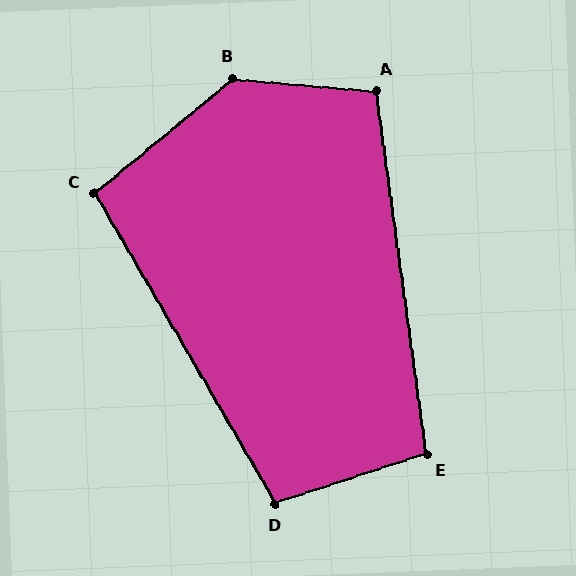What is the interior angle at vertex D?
Approximately 102 degrees (obtuse).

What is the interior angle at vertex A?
Approximately 103 degrees (obtuse).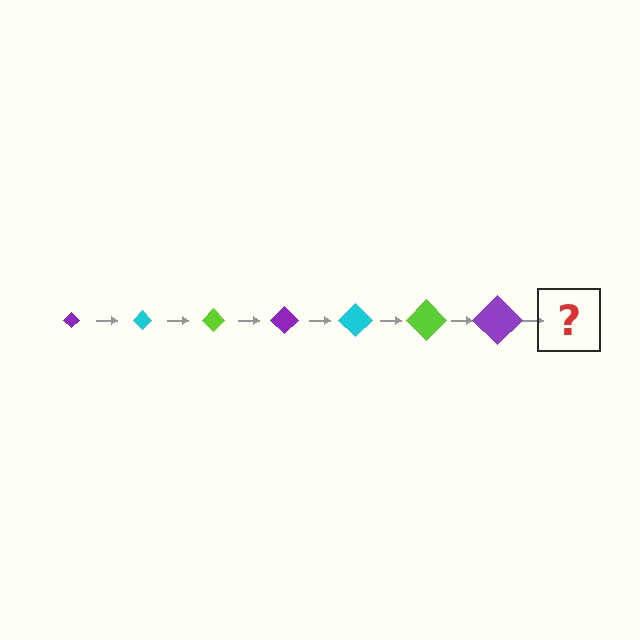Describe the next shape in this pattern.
It should be a cyan diamond, larger than the previous one.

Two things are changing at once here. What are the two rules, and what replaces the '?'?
The two rules are that the diamond grows larger each step and the color cycles through purple, cyan, and lime. The '?' should be a cyan diamond, larger than the previous one.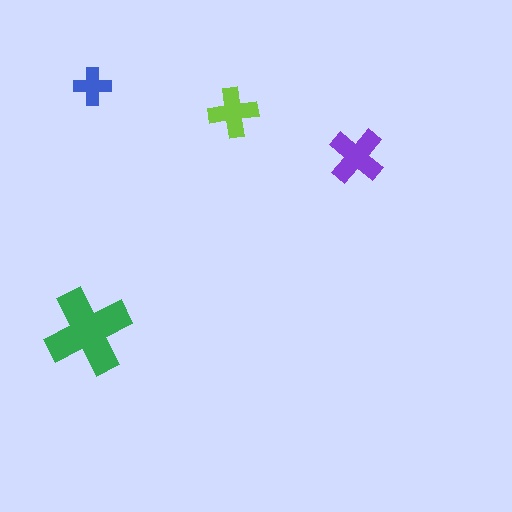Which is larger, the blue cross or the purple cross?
The purple one.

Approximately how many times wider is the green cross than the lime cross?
About 1.5 times wider.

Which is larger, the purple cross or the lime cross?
The purple one.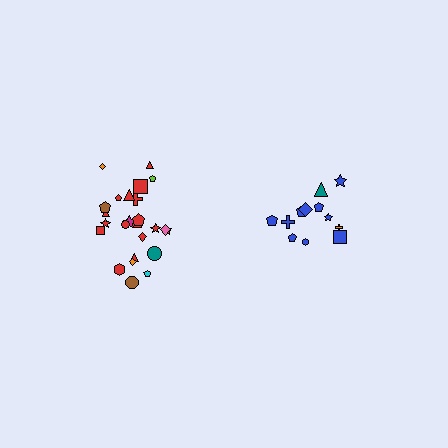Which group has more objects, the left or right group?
The left group.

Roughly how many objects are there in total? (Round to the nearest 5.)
Roughly 35 objects in total.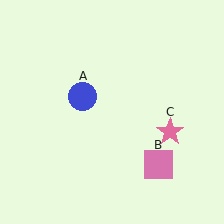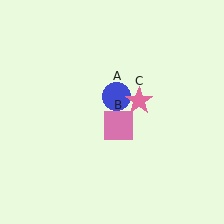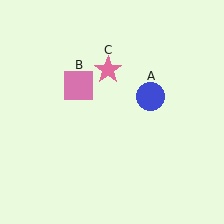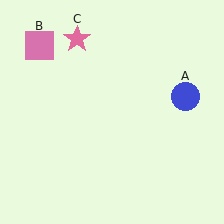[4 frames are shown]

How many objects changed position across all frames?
3 objects changed position: blue circle (object A), pink square (object B), pink star (object C).